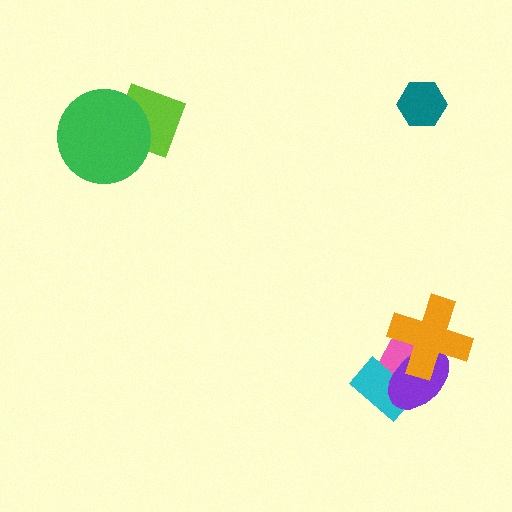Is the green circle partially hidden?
No, no other shape covers it.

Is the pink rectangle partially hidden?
Yes, it is partially covered by another shape.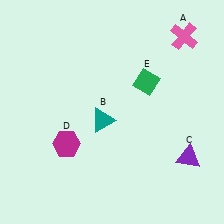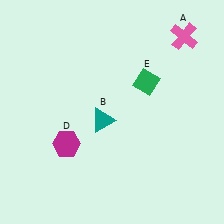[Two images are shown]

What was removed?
The purple triangle (C) was removed in Image 2.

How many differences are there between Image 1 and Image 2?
There is 1 difference between the two images.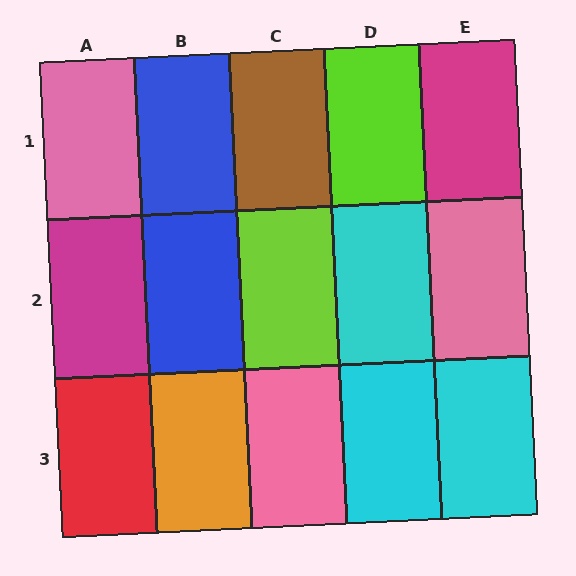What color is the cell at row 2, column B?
Blue.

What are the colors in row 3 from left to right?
Red, orange, pink, cyan, cyan.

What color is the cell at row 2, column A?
Magenta.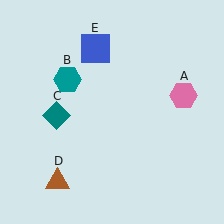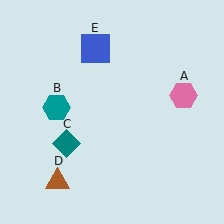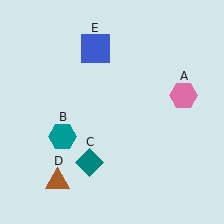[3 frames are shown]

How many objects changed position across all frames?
2 objects changed position: teal hexagon (object B), teal diamond (object C).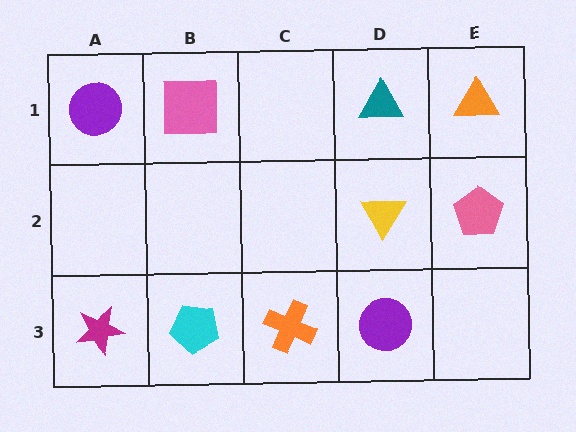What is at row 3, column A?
A magenta star.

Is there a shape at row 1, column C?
No, that cell is empty.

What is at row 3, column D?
A purple circle.